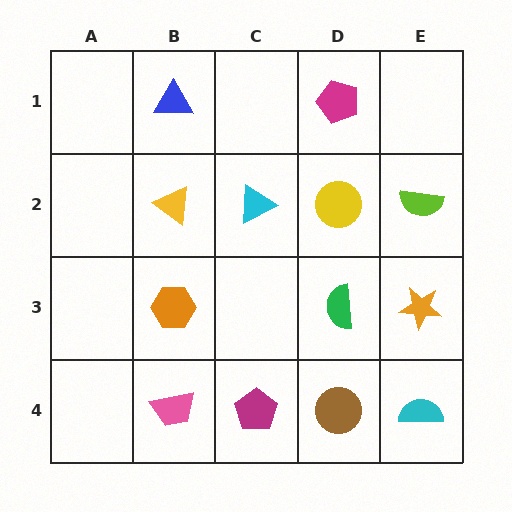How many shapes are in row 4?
4 shapes.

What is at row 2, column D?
A yellow circle.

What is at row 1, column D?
A magenta pentagon.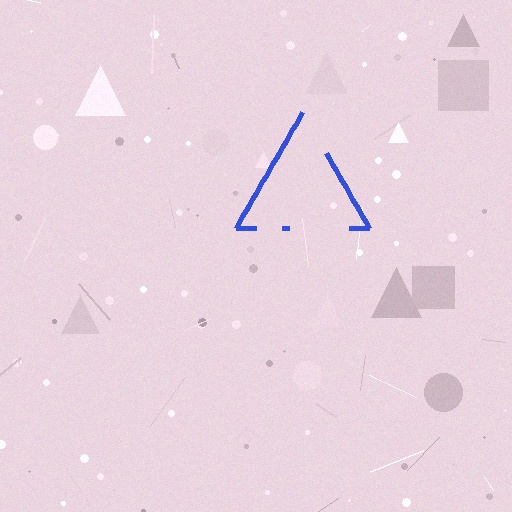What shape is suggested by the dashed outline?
The dashed outline suggests a triangle.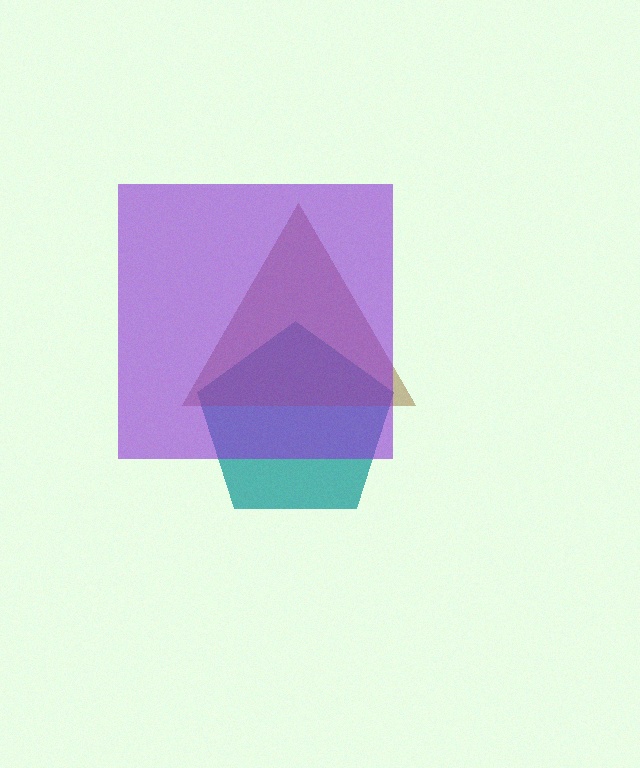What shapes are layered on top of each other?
The layered shapes are: a teal pentagon, a brown triangle, a purple square.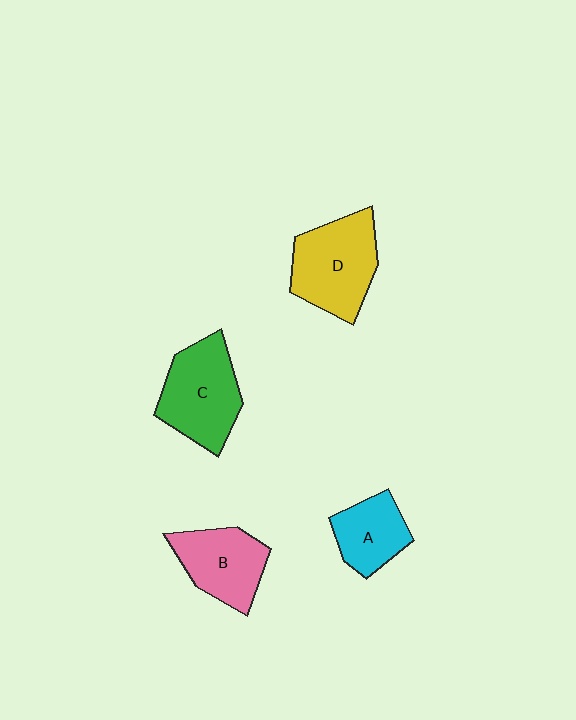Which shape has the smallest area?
Shape A (cyan).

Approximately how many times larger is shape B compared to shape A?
Approximately 1.3 times.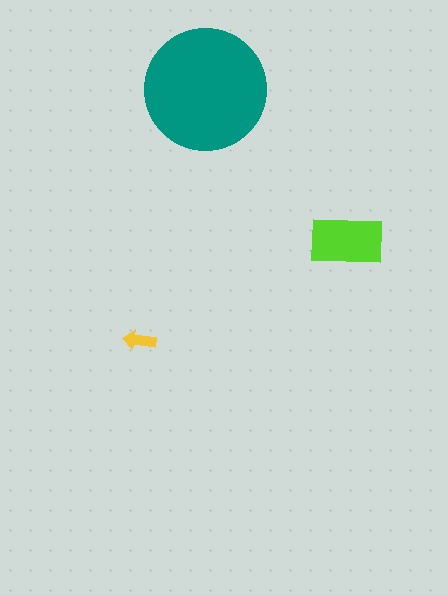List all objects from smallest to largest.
The yellow arrow, the lime rectangle, the teal circle.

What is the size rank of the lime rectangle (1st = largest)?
2nd.